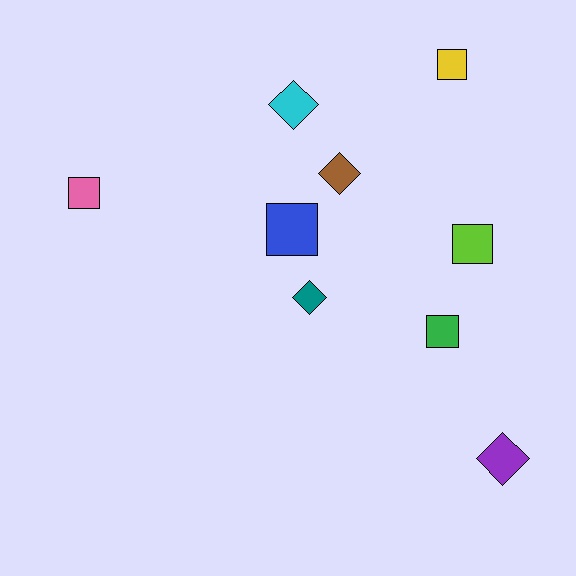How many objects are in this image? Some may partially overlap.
There are 9 objects.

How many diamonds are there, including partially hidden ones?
There are 4 diamonds.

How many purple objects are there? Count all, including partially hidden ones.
There is 1 purple object.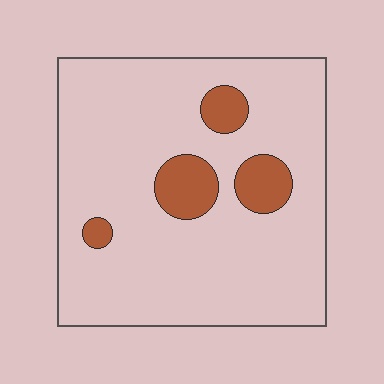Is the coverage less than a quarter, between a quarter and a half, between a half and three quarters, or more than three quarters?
Less than a quarter.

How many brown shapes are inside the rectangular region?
4.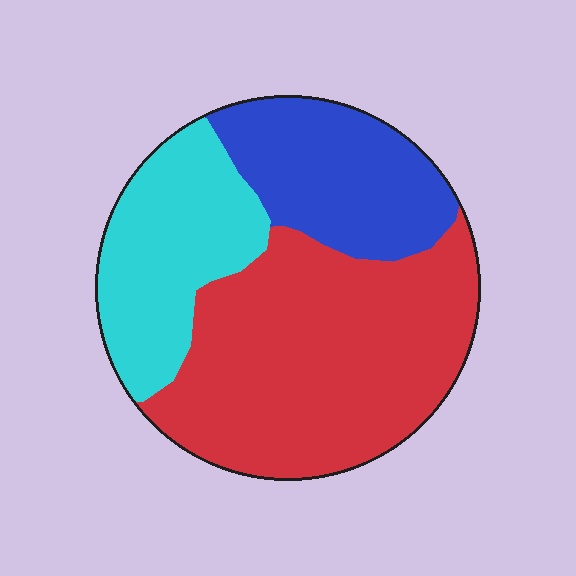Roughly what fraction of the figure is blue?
Blue covers roughly 25% of the figure.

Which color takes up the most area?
Red, at roughly 50%.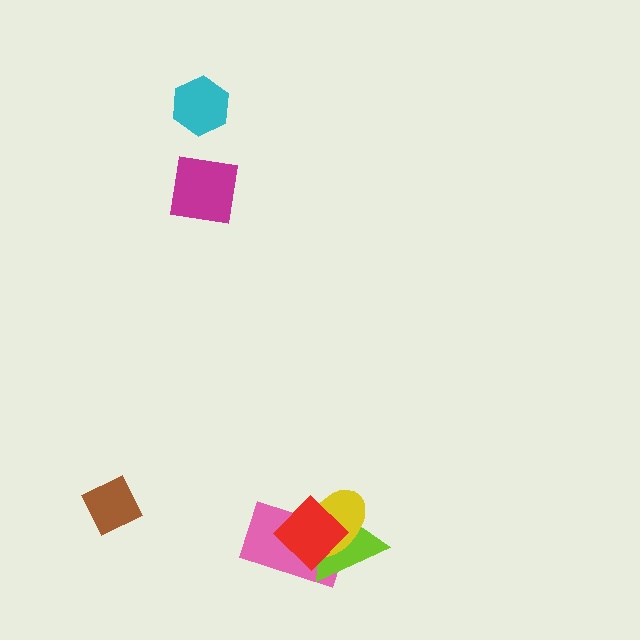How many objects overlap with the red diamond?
3 objects overlap with the red diamond.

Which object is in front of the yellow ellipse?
The red diamond is in front of the yellow ellipse.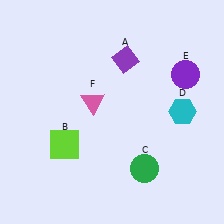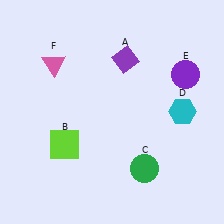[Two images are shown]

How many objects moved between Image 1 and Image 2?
1 object moved between the two images.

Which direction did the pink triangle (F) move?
The pink triangle (F) moved left.